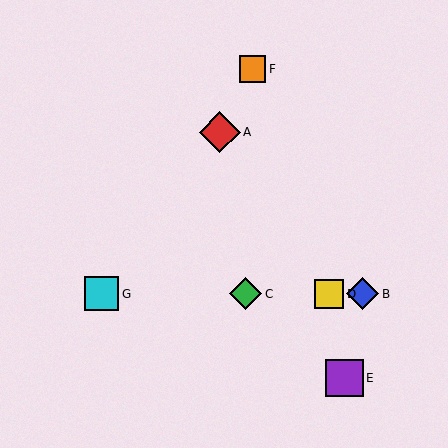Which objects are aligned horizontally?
Objects B, C, D, G are aligned horizontally.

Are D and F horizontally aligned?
No, D is at y≈294 and F is at y≈69.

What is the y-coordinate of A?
Object A is at y≈132.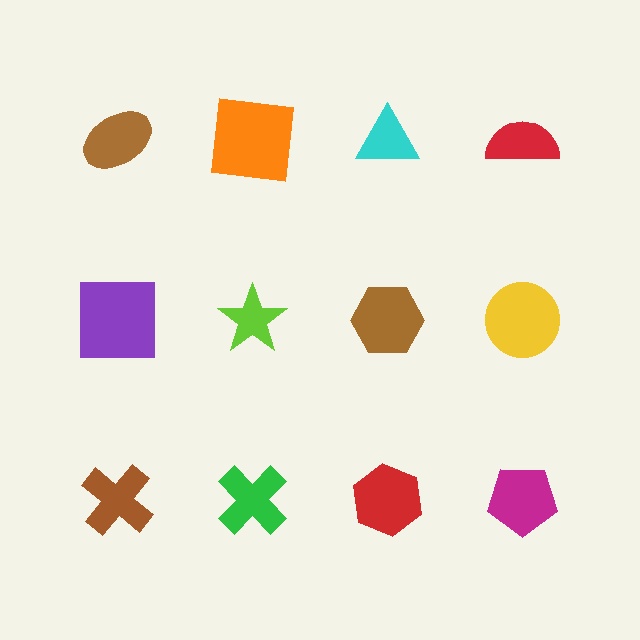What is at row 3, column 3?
A red hexagon.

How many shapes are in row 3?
4 shapes.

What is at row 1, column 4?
A red semicircle.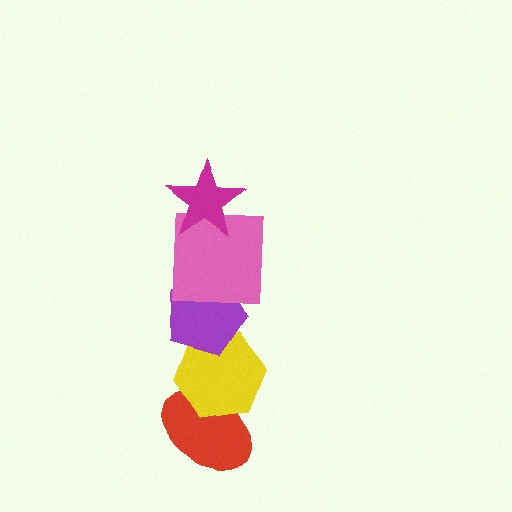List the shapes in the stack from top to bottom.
From top to bottom: the magenta star, the pink square, the purple pentagon, the yellow hexagon, the red ellipse.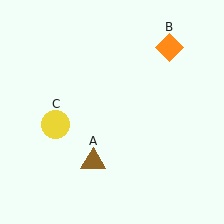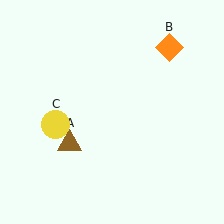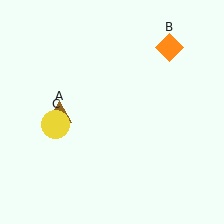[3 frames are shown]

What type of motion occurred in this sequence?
The brown triangle (object A) rotated clockwise around the center of the scene.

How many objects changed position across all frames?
1 object changed position: brown triangle (object A).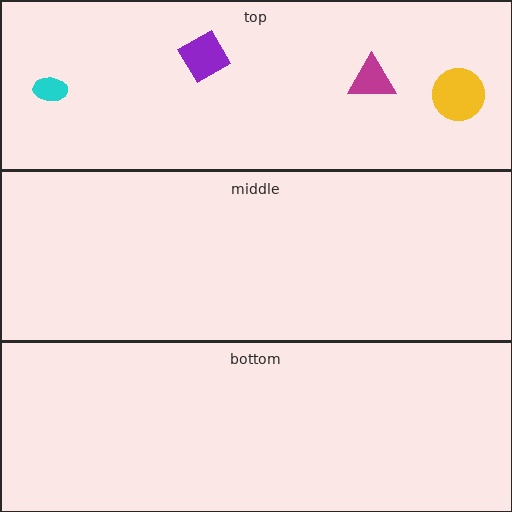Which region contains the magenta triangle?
The top region.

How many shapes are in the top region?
4.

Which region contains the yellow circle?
The top region.